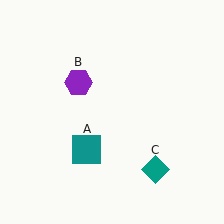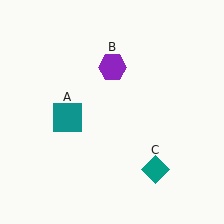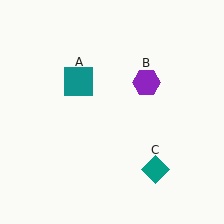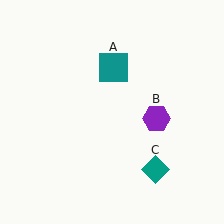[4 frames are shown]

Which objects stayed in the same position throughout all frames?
Teal diamond (object C) remained stationary.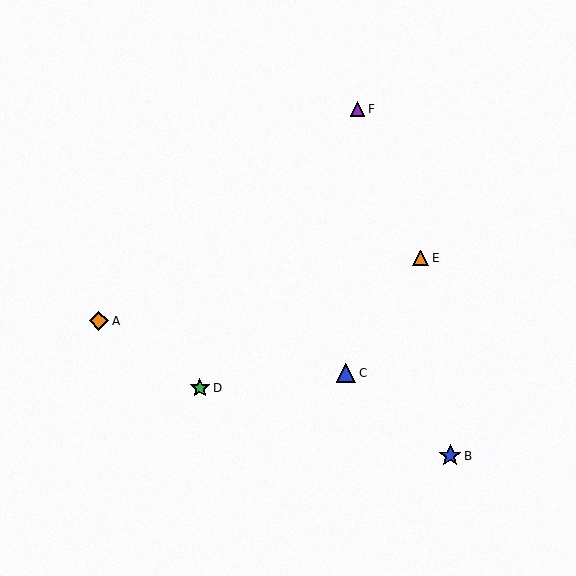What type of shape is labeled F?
Shape F is a purple triangle.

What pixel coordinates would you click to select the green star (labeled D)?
Click at (200, 388) to select the green star D.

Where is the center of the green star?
The center of the green star is at (200, 388).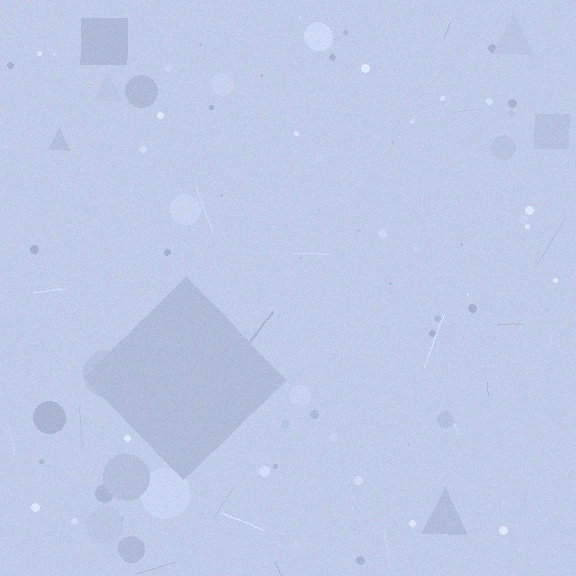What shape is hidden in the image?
A diamond is hidden in the image.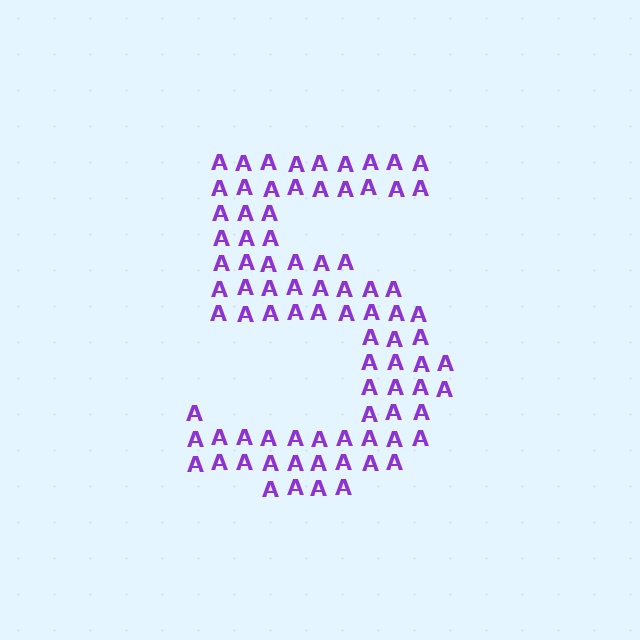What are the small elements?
The small elements are letter A's.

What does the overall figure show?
The overall figure shows the digit 5.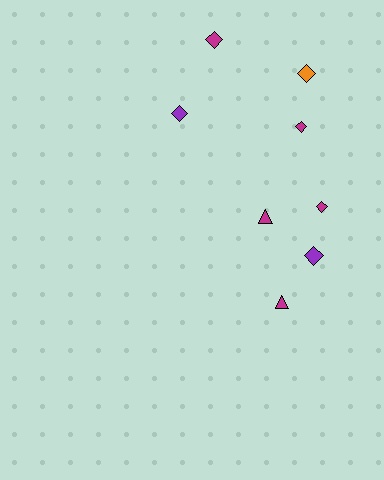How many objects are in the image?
There are 8 objects.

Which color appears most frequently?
Magenta, with 5 objects.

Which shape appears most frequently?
Diamond, with 6 objects.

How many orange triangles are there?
There are no orange triangles.